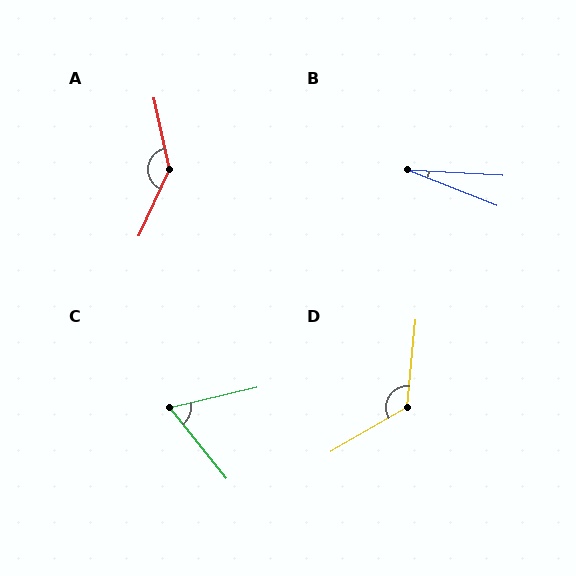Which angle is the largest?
A, at approximately 143 degrees.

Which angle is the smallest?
B, at approximately 18 degrees.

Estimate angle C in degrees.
Approximately 64 degrees.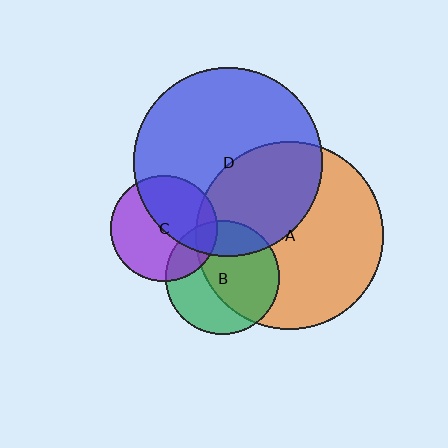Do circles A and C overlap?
Yes.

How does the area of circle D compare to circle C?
Approximately 3.2 times.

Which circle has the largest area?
Circle D (blue).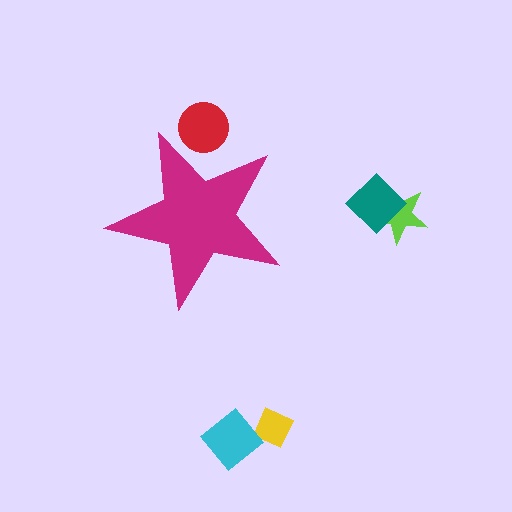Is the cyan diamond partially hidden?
No, the cyan diamond is fully visible.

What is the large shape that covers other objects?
A magenta star.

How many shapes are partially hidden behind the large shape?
1 shape is partially hidden.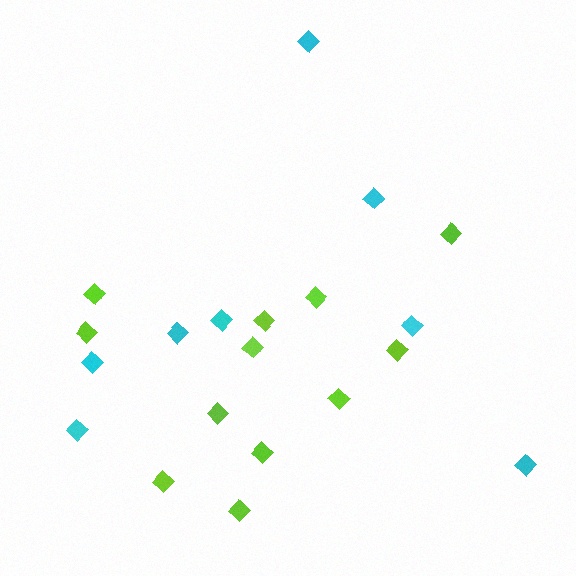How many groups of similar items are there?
There are 2 groups: one group of cyan diamonds (8) and one group of lime diamonds (12).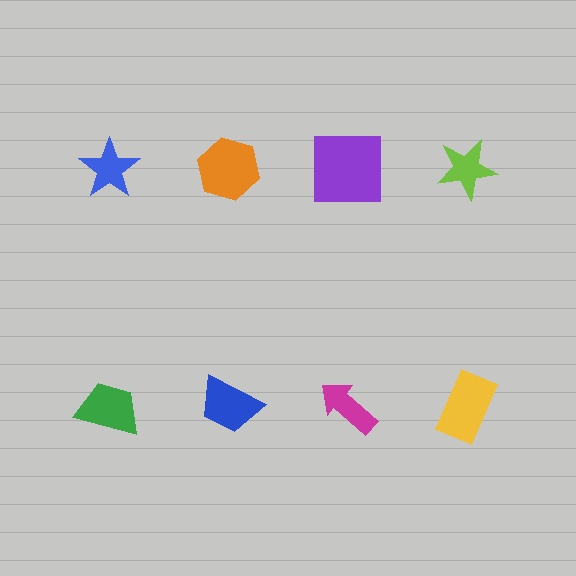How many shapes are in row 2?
4 shapes.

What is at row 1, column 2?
An orange hexagon.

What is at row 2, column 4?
A yellow rectangle.